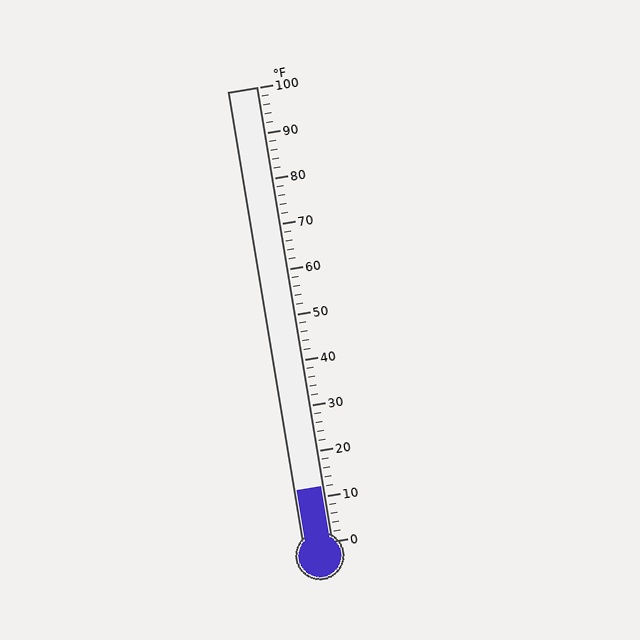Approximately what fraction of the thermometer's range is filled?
The thermometer is filled to approximately 10% of its range.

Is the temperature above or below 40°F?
The temperature is below 40°F.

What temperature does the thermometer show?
The thermometer shows approximately 12°F.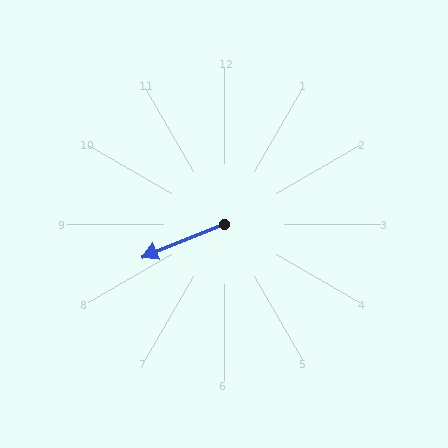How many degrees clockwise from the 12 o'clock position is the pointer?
Approximately 248 degrees.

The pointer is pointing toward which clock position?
Roughly 8 o'clock.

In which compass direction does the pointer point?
West.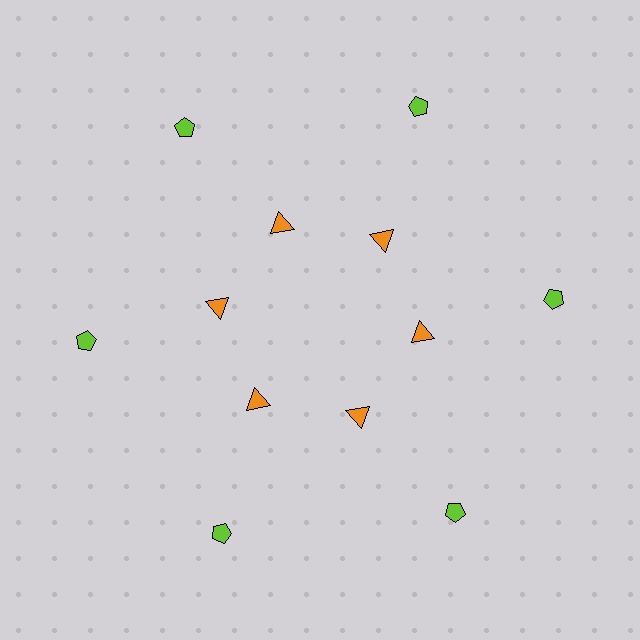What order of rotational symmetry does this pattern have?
This pattern has 6-fold rotational symmetry.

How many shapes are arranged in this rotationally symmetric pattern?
There are 12 shapes, arranged in 6 groups of 2.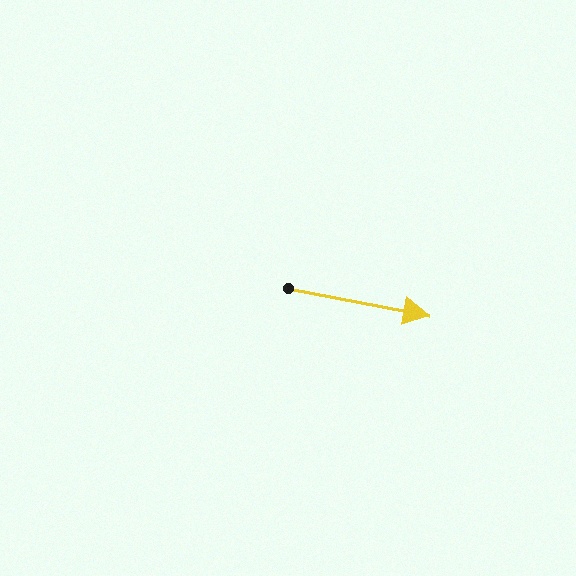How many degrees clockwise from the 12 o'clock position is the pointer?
Approximately 101 degrees.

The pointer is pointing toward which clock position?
Roughly 3 o'clock.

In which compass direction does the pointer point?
East.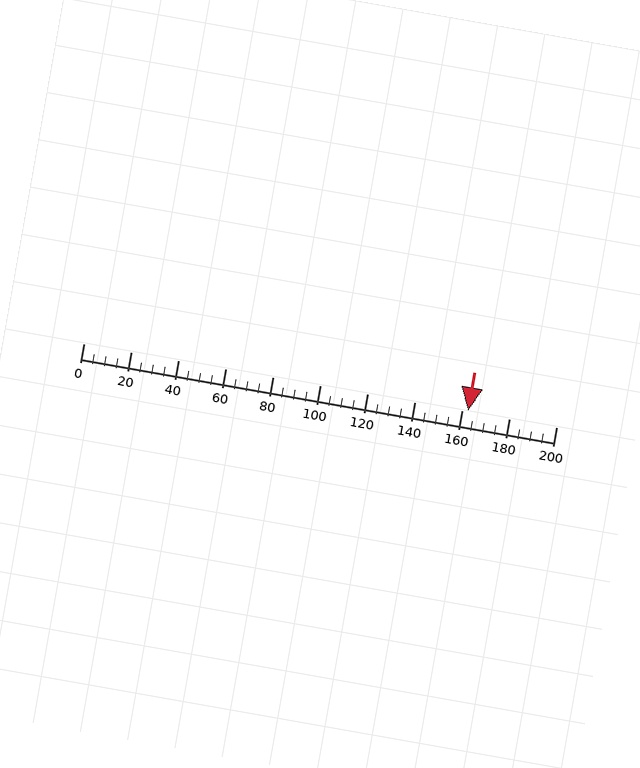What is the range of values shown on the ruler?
The ruler shows values from 0 to 200.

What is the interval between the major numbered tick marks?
The major tick marks are spaced 20 units apart.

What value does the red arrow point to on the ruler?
The red arrow points to approximately 163.